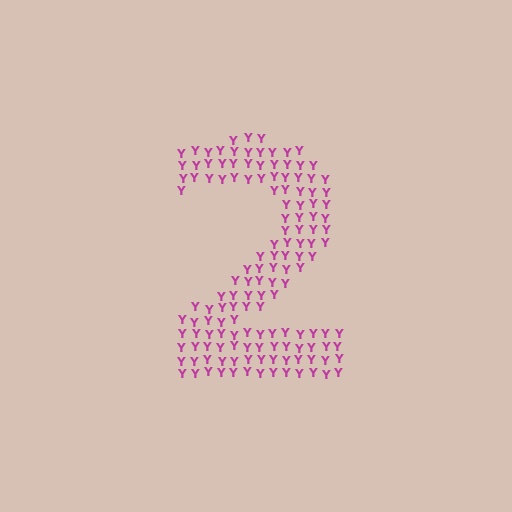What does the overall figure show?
The overall figure shows the digit 2.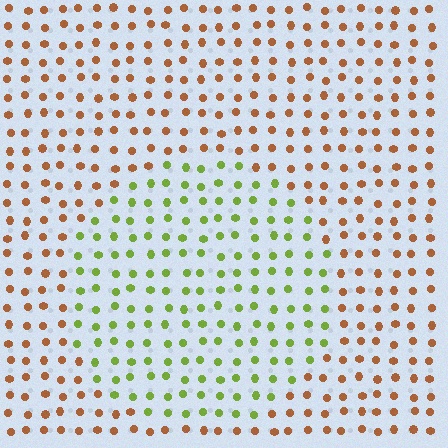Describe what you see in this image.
The image is filled with small brown elements in a uniform arrangement. A circle-shaped region is visible where the elements are tinted to a slightly different hue, forming a subtle color boundary.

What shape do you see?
I see a circle.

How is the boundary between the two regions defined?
The boundary is defined purely by a slight shift in hue (about 67 degrees). Spacing, size, and orientation are identical on both sides.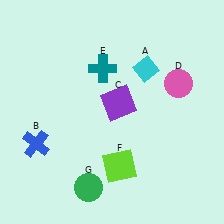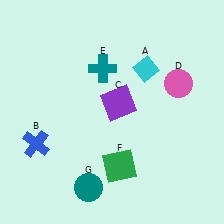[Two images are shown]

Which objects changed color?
F changed from lime to green. G changed from green to teal.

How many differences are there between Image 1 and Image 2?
There are 2 differences between the two images.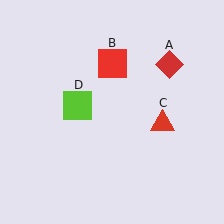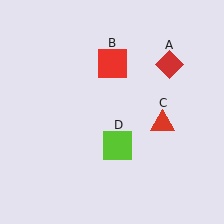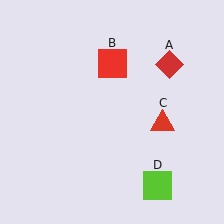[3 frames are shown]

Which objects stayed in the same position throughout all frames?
Red diamond (object A) and red square (object B) and red triangle (object C) remained stationary.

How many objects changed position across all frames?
1 object changed position: lime square (object D).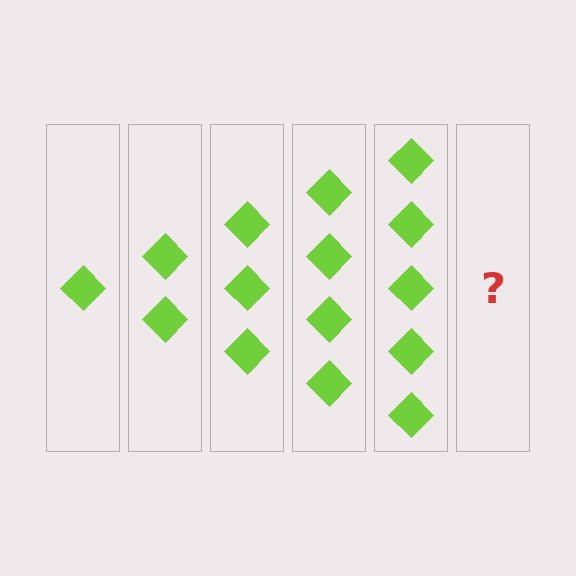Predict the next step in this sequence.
The next step is 6 diamonds.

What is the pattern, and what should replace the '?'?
The pattern is that each step adds one more diamond. The '?' should be 6 diamonds.